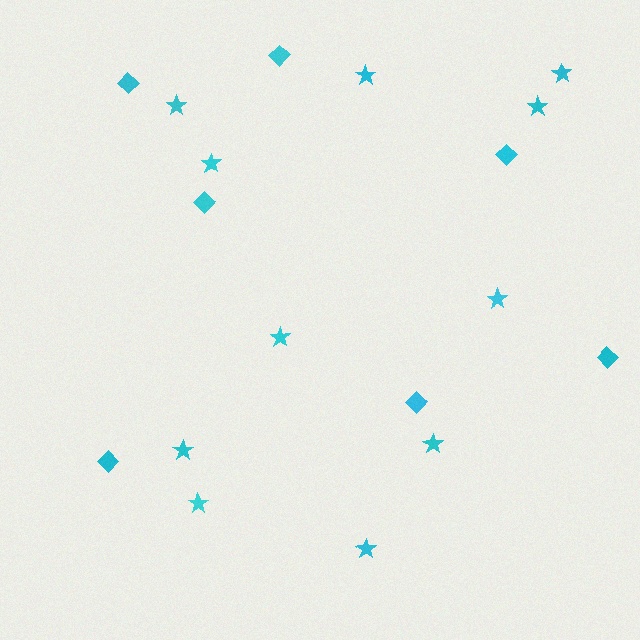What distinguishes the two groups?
There are 2 groups: one group of stars (11) and one group of diamonds (7).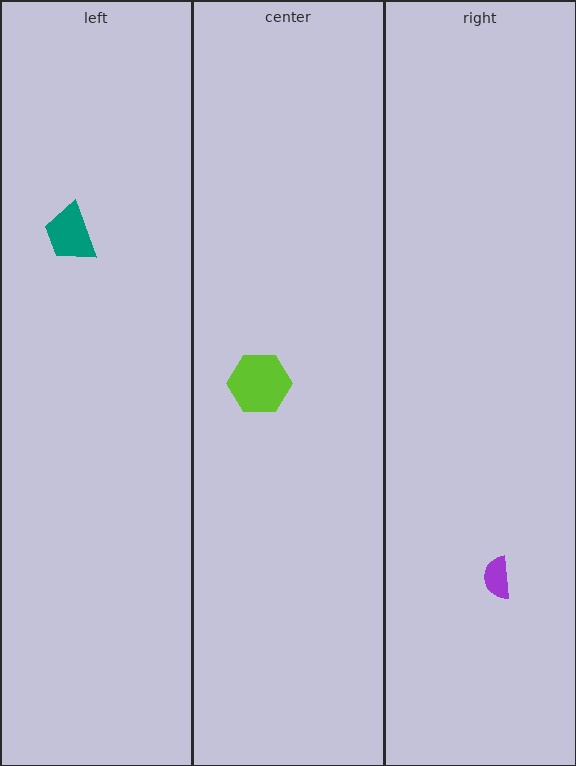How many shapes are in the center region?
1.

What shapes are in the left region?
The teal trapezoid.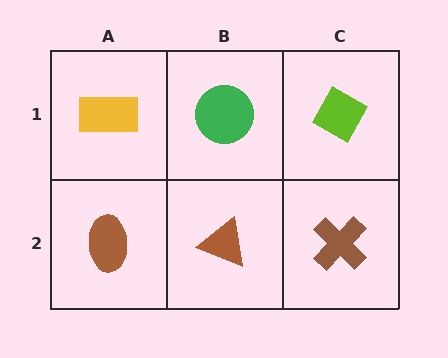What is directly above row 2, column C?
A lime diamond.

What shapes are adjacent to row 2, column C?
A lime diamond (row 1, column C), a brown triangle (row 2, column B).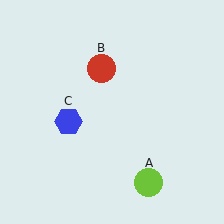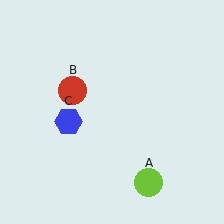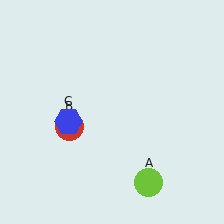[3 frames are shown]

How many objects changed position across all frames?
1 object changed position: red circle (object B).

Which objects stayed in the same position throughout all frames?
Lime circle (object A) and blue hexagon (object C) remained stationary.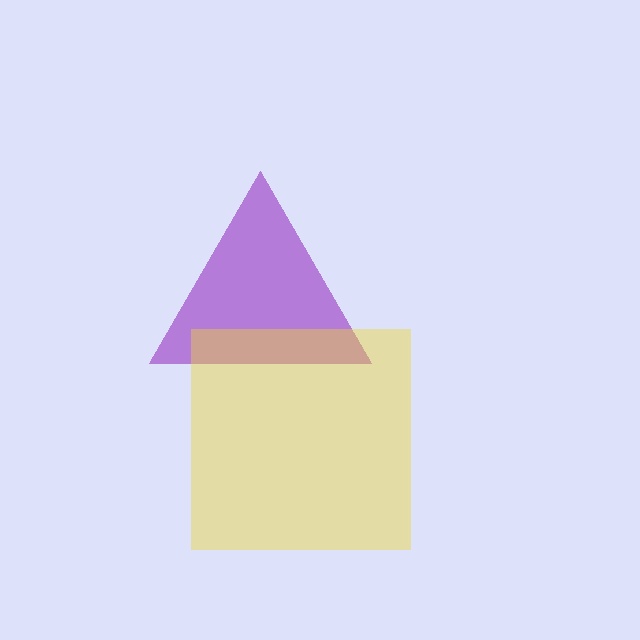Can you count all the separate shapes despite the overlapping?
Yes, there are 2 separate shapes.